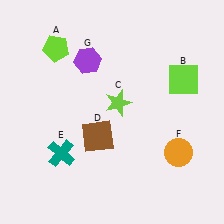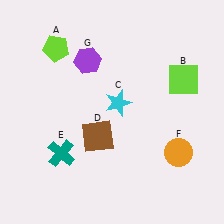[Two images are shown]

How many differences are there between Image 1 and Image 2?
There is 1 difference between the two images.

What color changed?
The star (C) changed from lime in Image 1 to cyan in Image 2.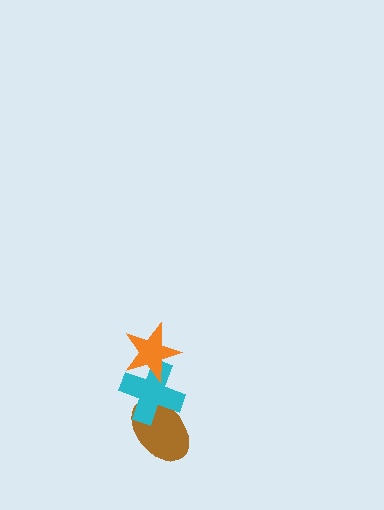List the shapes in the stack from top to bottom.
From top to bottom: the orange star, the cyan cross, the brown ellipse.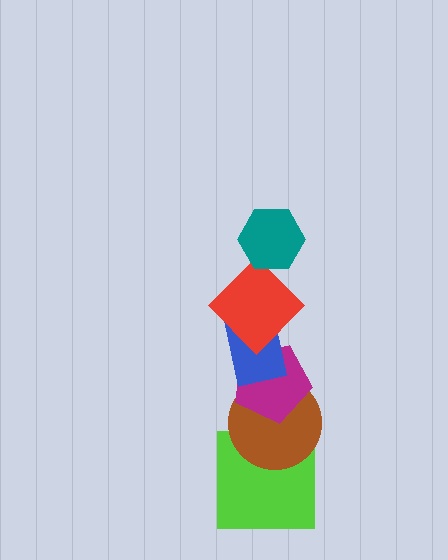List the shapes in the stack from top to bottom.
From top to bottom: the teal hexagon, the red diamond, the blue rectangle, the magenta pentagon, the brown circle, the lime square.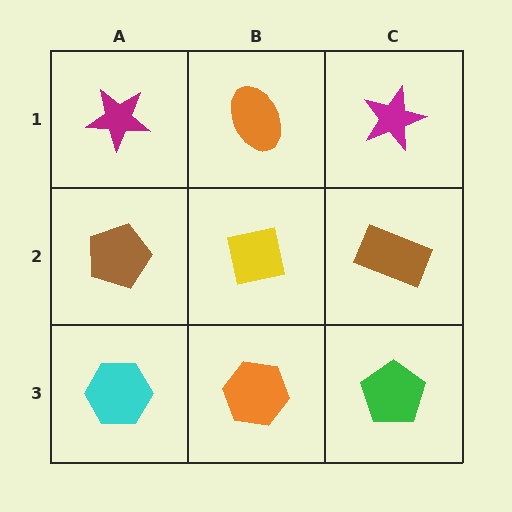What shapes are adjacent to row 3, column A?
A brown pentagon (row 2, column A), an orange hexagon (row 3, column B).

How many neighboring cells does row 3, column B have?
3.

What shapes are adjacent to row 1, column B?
A yellow square (row 2, column B), a magenta star (row 1, column A), a magenta star (row 1, column C).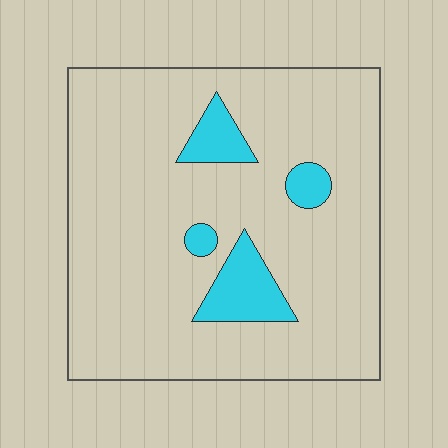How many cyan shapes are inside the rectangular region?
4.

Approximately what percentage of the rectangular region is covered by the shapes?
Approximately 10%.